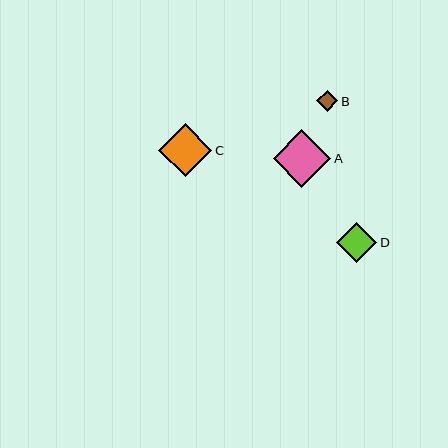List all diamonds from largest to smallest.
From largest to smallest: A, C, D, B.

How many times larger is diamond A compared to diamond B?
Diamond A is approximately 2.7 times the size of diamond B.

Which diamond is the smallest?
Diamond B is the smallest with a size of approximately 21 pixels.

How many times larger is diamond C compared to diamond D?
Diamond C is approximately 1.3 times the size of diamond D.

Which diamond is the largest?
Diamond A is the largest with a size of approximately 58 pixels.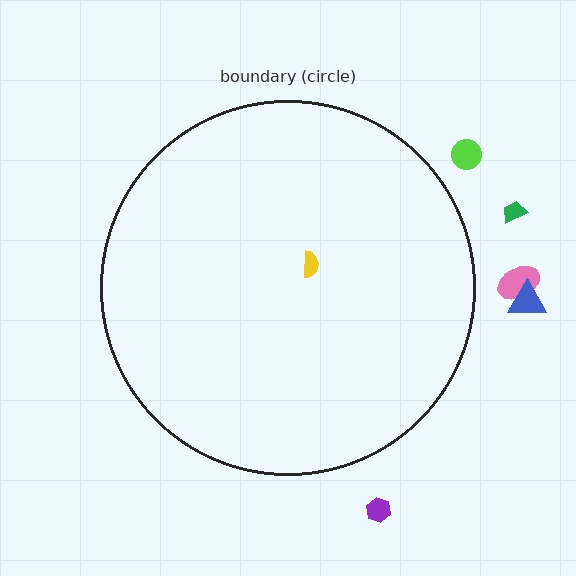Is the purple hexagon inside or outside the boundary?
Outside.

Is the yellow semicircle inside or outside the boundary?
Inside.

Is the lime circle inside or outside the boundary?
Outside.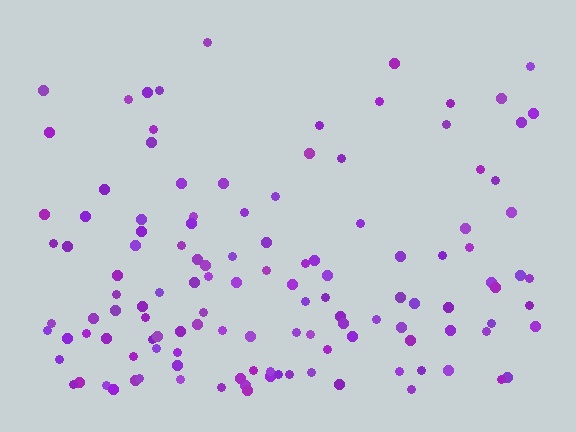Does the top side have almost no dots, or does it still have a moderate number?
Still a moderate number, just noticeably fewer than the bottom.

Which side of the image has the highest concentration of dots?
The bottom.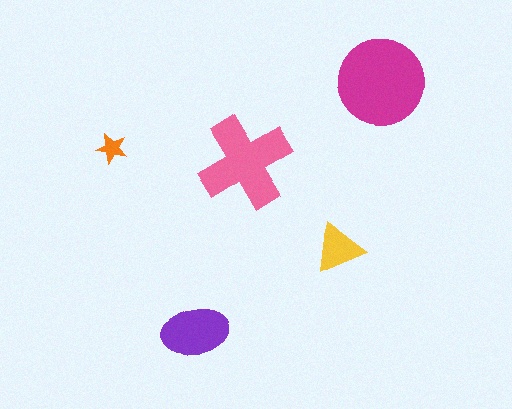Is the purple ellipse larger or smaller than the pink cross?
Smaller.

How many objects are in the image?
There are 5 objects in the image.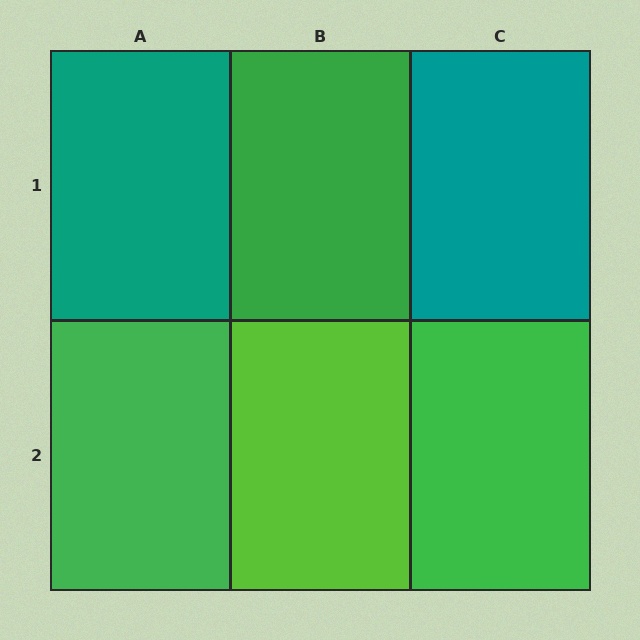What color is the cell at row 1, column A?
Teal.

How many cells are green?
3 cells are green.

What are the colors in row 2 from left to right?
Green, lime, green.